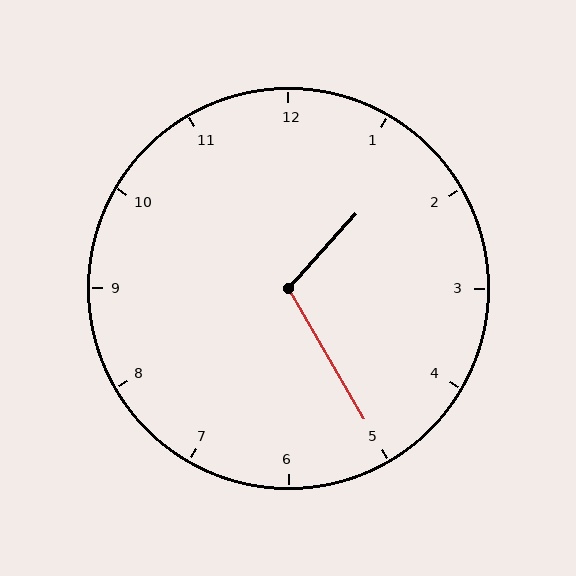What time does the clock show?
1:25.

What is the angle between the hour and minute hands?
Approximately 108 degrees.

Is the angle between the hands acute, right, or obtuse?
It is obtuse.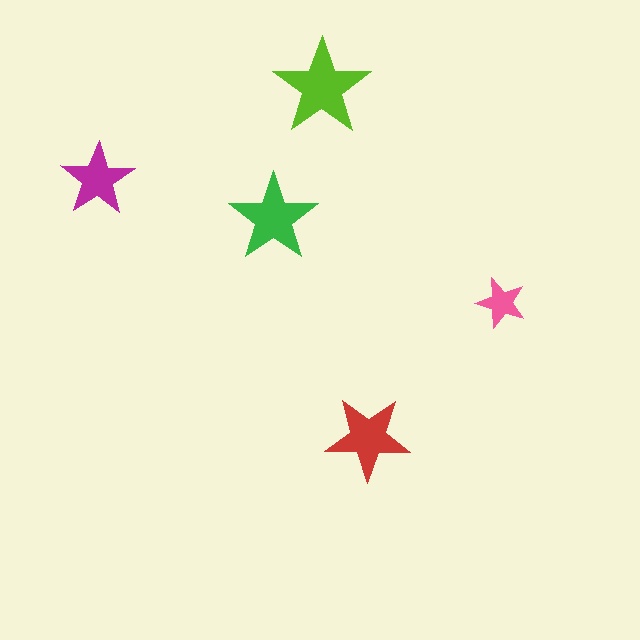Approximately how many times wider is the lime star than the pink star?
About 2 times wider.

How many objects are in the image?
There are 5 objects in the image.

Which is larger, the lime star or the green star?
The lime one.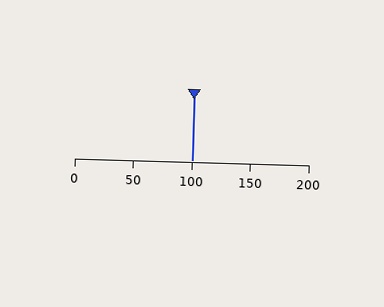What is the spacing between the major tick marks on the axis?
The major ticks are spaced 50 apart.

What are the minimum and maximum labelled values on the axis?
The axis runs from 0 to 200.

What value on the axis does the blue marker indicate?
The marker indicates approximately 100.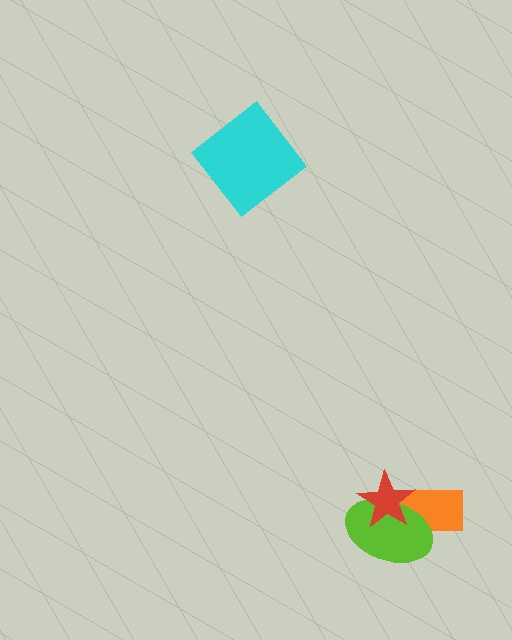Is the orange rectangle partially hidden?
Yes, it is partially covered by another shape.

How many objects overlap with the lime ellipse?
2 objects overlap with the lime ellipse.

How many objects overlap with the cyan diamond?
0 objects overlap with the cyan diamond.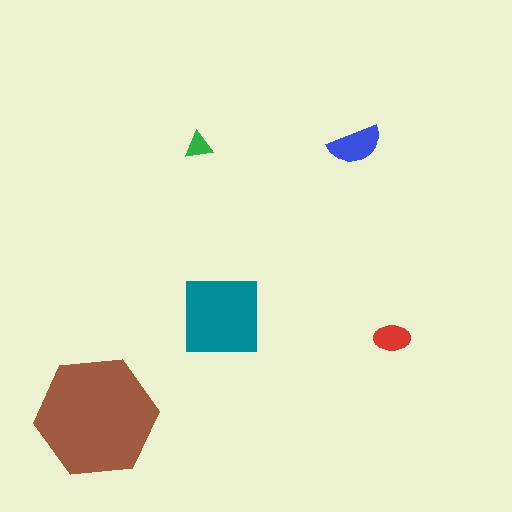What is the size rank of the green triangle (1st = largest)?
5th.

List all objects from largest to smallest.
The brown hexagon, the teal square, the blue semicircle, the red ellipse, the green triangle.